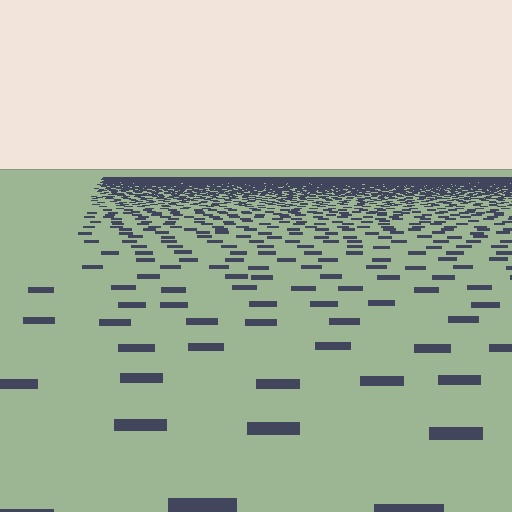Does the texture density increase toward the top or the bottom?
Density increases toward the top.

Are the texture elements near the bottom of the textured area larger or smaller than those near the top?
Larger. Near the bottom, elements are closer to the viewer and appear at a bigger on-screen size.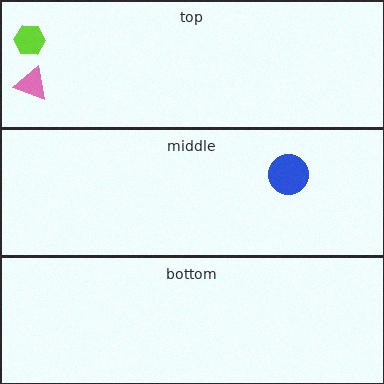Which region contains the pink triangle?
The top region.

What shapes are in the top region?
The lime hexagon, the pink triangle.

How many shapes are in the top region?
2.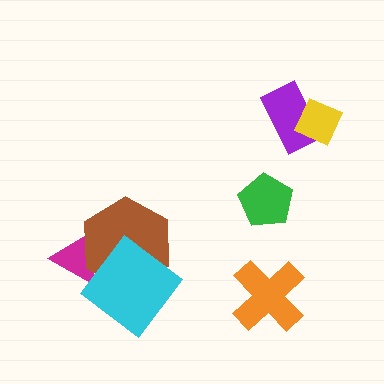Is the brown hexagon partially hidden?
Yes, it is partially covered by another shape.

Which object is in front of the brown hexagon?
The cyan diamond is in front of the brown hexagon.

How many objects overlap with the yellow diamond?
1 object overlaps with the yellow diamond.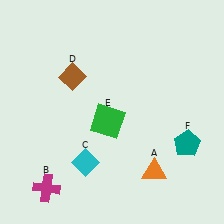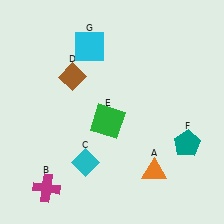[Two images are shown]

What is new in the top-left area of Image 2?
A cyan square (G) was added in the top-left area of Image 2.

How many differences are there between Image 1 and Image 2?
There is 1 difference between the two images.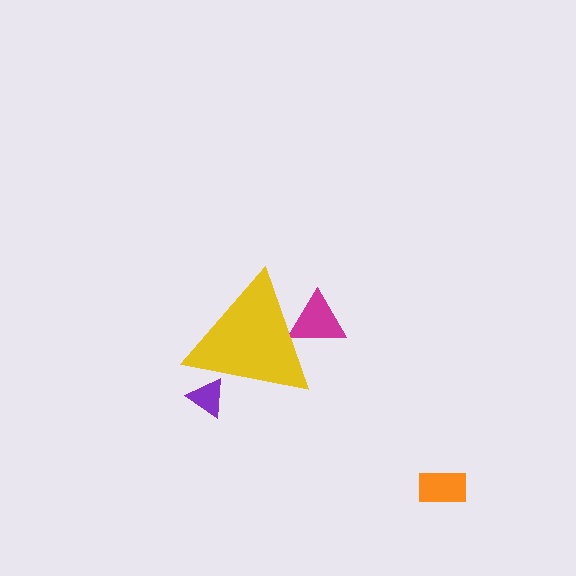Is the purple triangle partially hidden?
Yes, the purple triangle is partially hidden behind the yellow triangle.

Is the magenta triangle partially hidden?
Yes, the magenta triangle is partially hidden behind the yellow triangle.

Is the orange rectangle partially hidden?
No, the orange rectangle is fully visible.